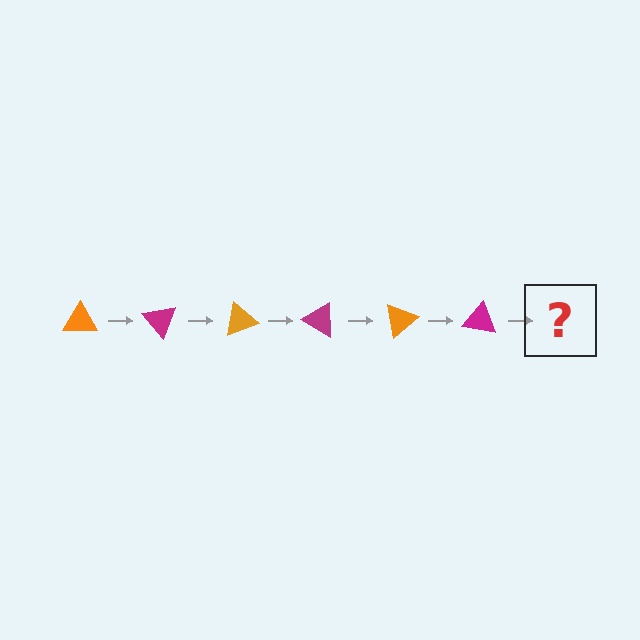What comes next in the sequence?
The next element should be an orange triangle, rotated 300 degrees from the start.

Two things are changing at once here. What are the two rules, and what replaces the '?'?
The two rules are that it rotates 50 degrees each step and the color cycles through orange and magenta. The '?' should be an orange triangle, rotated 300 degrees from the start.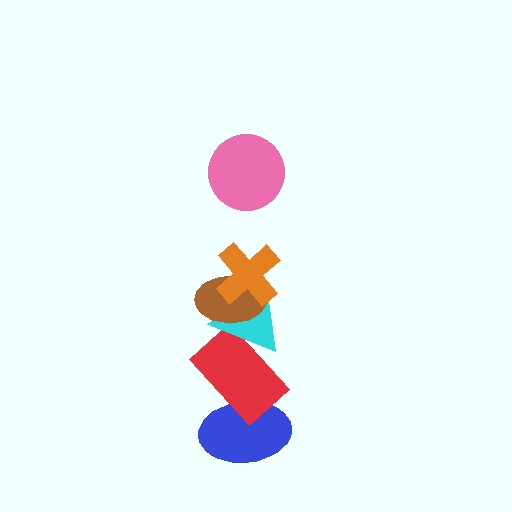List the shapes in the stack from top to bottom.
From top to bottom: the pink circle, the orange cross, the brown ellipse, the cyan triangle, the red rectangle, the blue ellipse.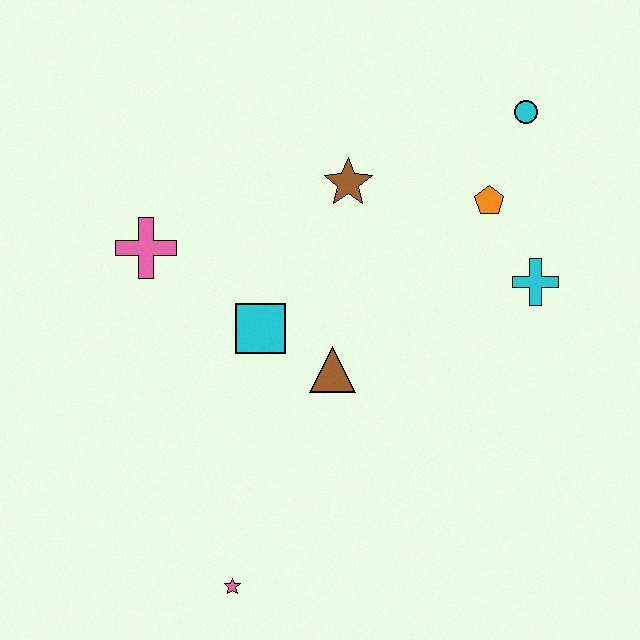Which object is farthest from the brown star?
The pink star is farthest from the brown star.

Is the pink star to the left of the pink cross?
No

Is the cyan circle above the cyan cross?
Yes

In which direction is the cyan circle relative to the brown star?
The cyan circle is to the right of the brown star.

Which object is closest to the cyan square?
The brown triangle is closest to the cyan square.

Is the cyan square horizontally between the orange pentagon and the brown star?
No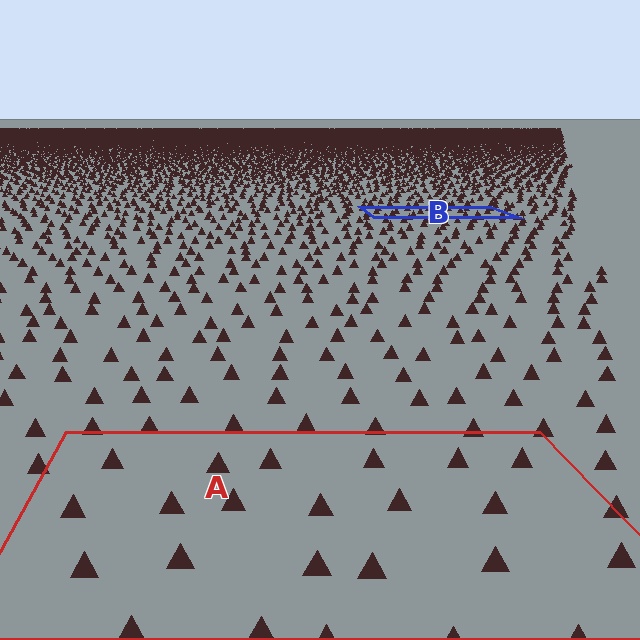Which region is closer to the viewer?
Region A is closer. The texture elements there are larger and more spread out.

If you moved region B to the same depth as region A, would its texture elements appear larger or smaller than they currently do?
They would appear larger. At a closer depth, the same texture elements are projected at a bigger on-screen size.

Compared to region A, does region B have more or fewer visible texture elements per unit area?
Region B has more texture elements per unit area — they are packed more densely because it is farther away.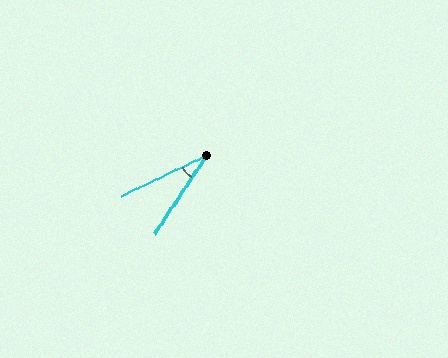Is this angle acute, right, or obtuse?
It is acute.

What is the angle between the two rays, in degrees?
Approximately 31 degrees.